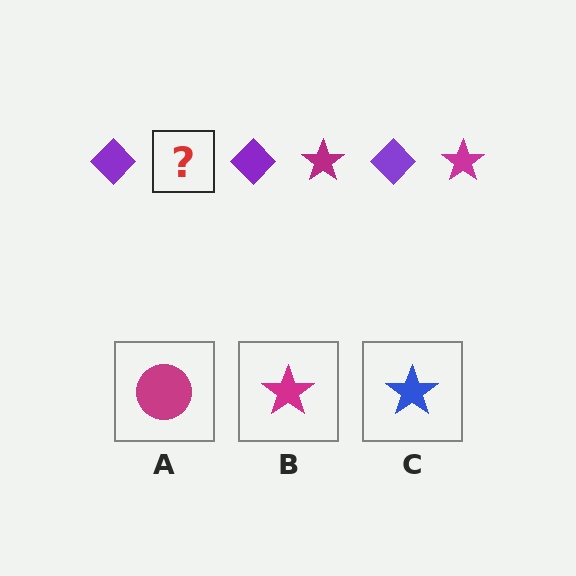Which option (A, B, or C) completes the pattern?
B.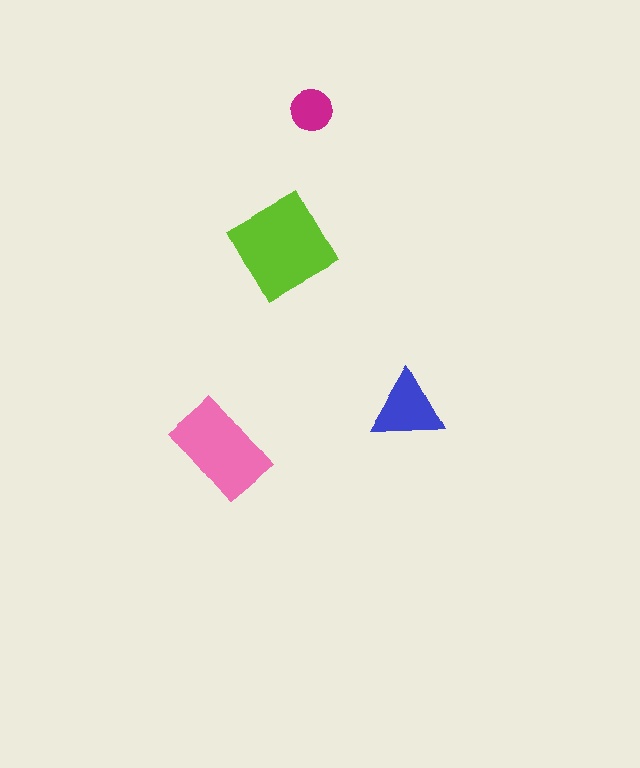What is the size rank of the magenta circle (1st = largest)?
4th.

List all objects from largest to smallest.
The lime diamond, the pink rectangle, the blue triangle, the magenta circle.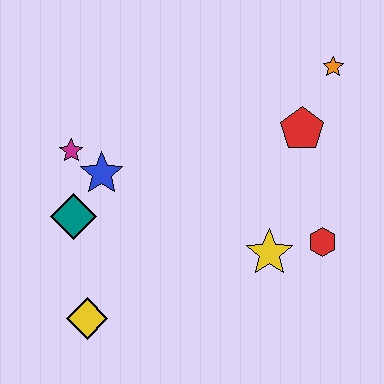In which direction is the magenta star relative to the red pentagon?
The magenta star is to the left of the red pentagon.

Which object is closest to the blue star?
The magenta star is closest to the blue star.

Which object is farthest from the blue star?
The orange star is farthest from the blue star.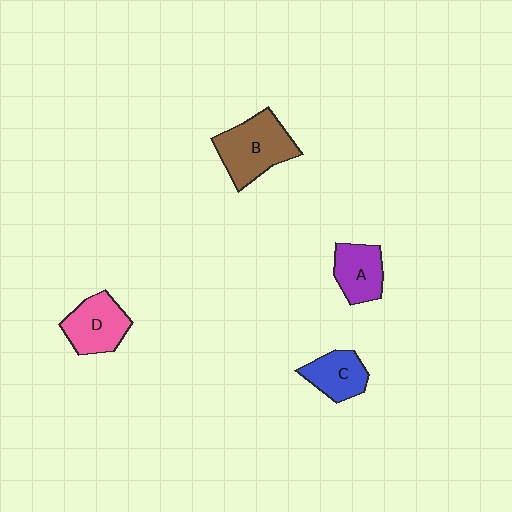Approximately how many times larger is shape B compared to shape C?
Approximately 1.6 times.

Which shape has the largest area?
Shape B (brown).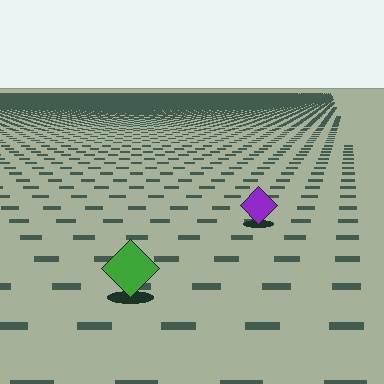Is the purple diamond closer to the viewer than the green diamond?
No. The green diamond is closer — you can tell from the texture gradient: the ground texture is coarser near it.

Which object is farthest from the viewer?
The purple diamond is farthest from the viewer. It appears smaller and the ground texture around it is denser.